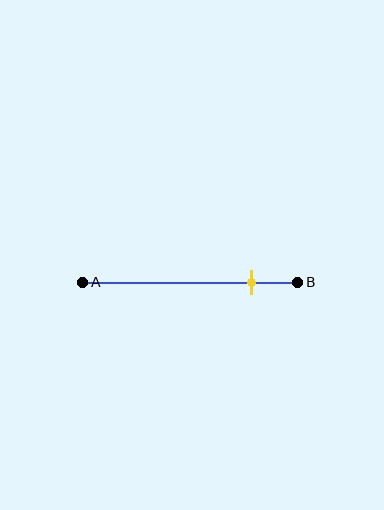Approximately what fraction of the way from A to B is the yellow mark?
The yellow mark is approximately 80% of the way from A to B.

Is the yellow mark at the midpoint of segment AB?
No, the mark is at about 80% from A, not at the 50% midpoint.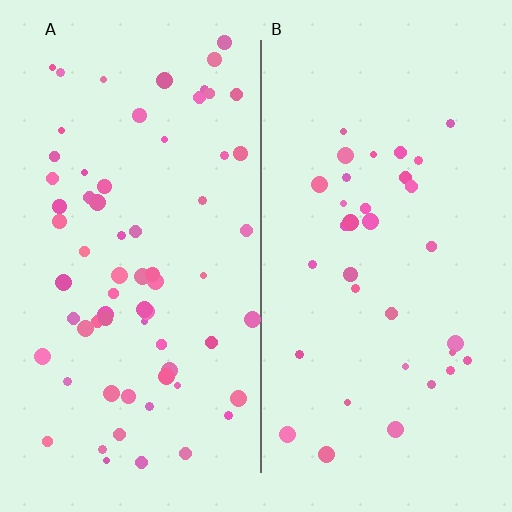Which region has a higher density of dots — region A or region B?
A (the left).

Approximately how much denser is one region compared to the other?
Approximately 1.9× — region A over region B.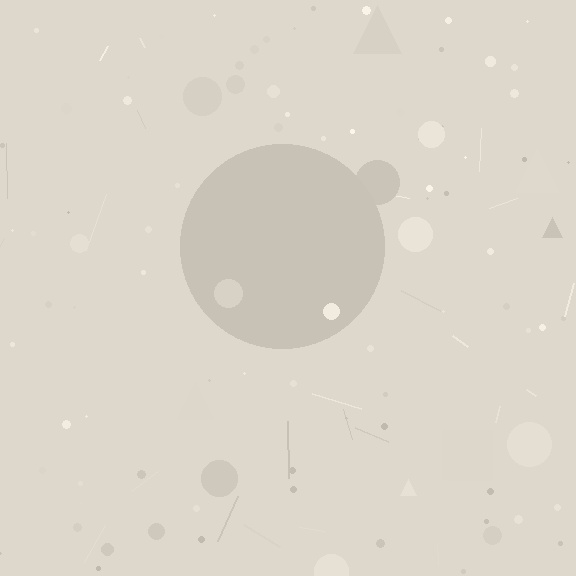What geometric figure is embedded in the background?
A circle is embedded in the background.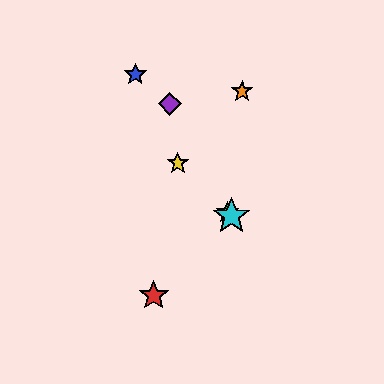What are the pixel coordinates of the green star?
The green star is at (228, 212).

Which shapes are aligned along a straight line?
The green star, the yellow star, the cyan star are aligned along a straight line.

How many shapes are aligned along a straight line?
3 shapes (the green star, the yellow star, the cyan star) are aligned along a straight line.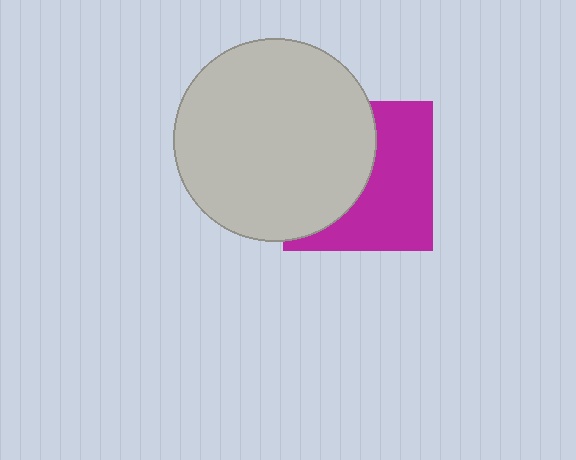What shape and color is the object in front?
The object in front is a light gray circle.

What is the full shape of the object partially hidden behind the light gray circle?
The partially hidden object is a magenta square.